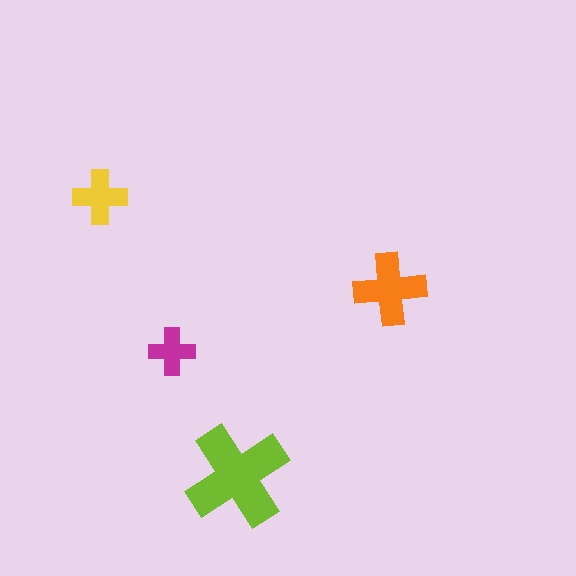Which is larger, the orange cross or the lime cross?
The lime one.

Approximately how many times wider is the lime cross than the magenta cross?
About 2 times wider.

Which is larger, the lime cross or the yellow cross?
The lime one.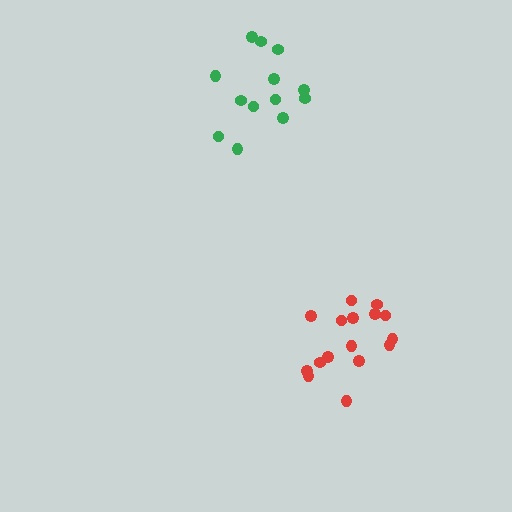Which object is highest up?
The green cluster is topmost.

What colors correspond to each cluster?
The clusters are colored: green, red.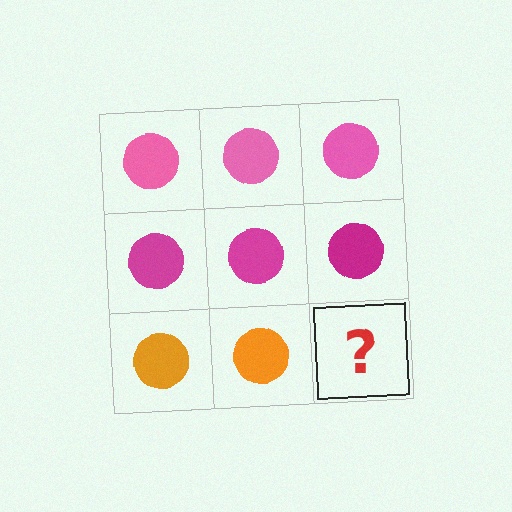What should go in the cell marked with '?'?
The missing cell should contain an orange circle.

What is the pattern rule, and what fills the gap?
The rule is that each row has a consistent color. The gap should be filled with an orange circle.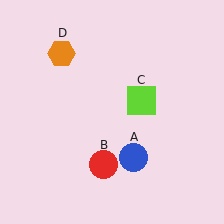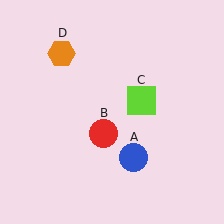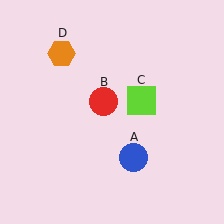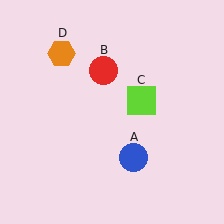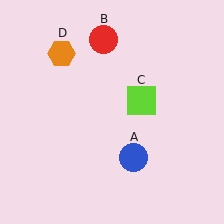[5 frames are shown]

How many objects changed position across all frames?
1 object changed position: red circle (object B).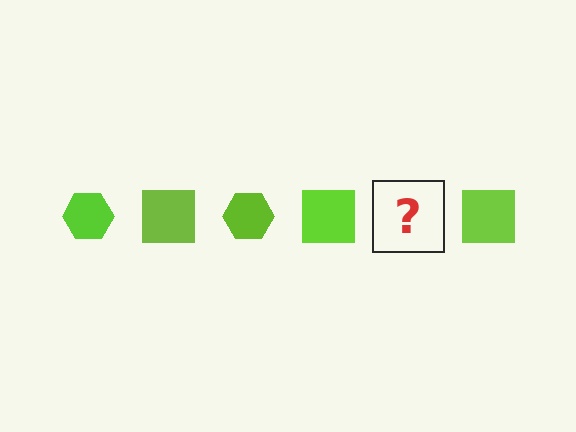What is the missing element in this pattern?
The missing element is a lime hexagon.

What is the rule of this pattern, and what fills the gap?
The rule is that the pattern cycles through hexagon, square shapes in lime. The gap should be filled with a lime hexagon.